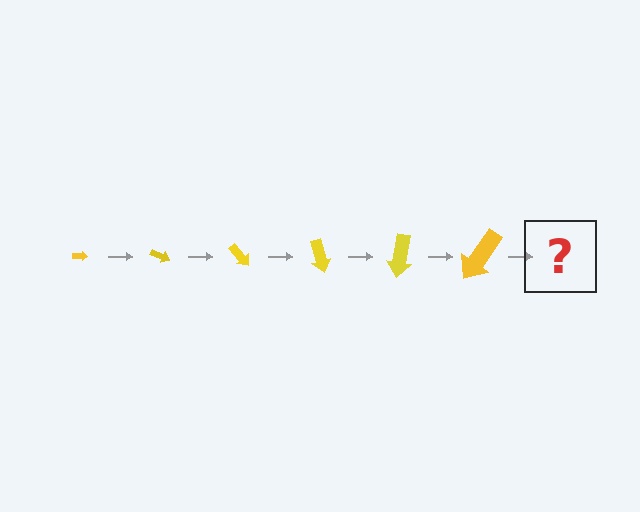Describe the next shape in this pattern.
It should be an arrow, larger than the previous one and rotated 150 degrees from the start.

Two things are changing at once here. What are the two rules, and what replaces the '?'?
The two rules are that the arrow grows larger each step and it rotates 25 degrees each step. The '?' should be an arrow, larger than the previous one and rotated 150 degrees from the start.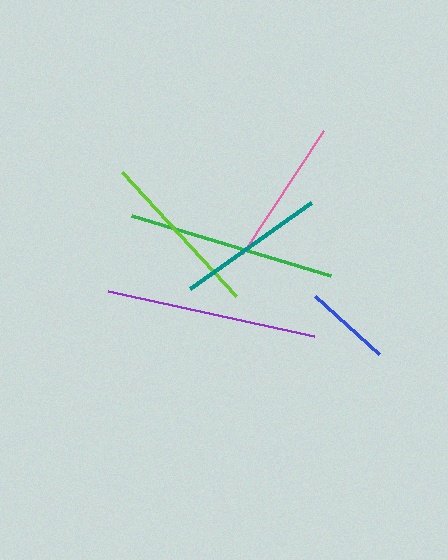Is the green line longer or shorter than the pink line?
The green line is longer than the pink line.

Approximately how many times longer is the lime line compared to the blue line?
The lime line is approximately 2.0 times the length of the blue line.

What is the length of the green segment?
The green segment is approximately 208 pixels long.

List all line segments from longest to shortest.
From longest to shortest: purple, green, lime, teal, pink, blue.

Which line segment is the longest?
The purple line is the longest at approximately 211 pixels.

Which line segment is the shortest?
The blue line is the shortest at approximately 86 pixels.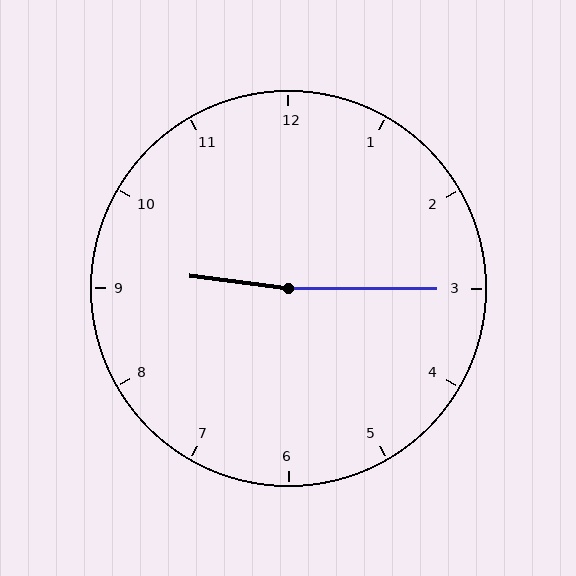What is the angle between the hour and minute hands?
Approximately 172 degrees.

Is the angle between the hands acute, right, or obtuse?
It is obtuse.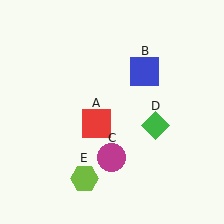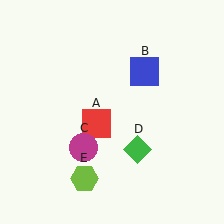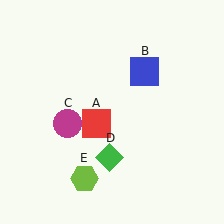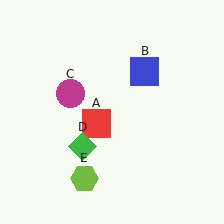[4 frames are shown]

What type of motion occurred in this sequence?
The magenta circle (object C), green diamond (object D) rotated clockwise around the center of the scene.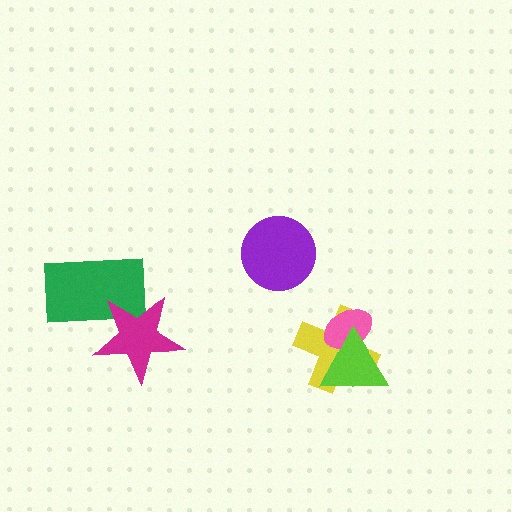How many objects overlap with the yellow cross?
2 objects overlap with the yellow cross.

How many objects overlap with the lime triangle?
2 objects overlap with the lime triangle.